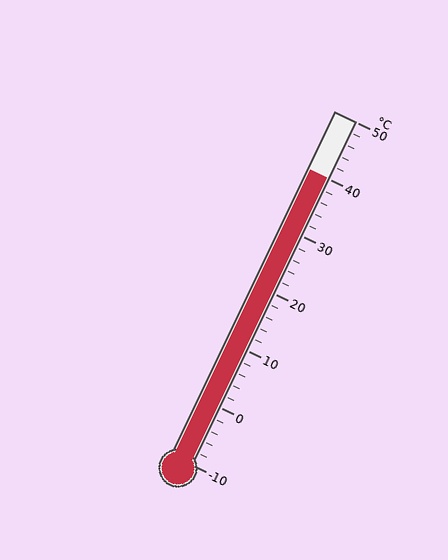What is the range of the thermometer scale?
The thermometer scale ranges from -10°C to 50°C.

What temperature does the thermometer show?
The thermometer shows approximately 40°C.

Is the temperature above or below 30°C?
The temperature is above 30°C.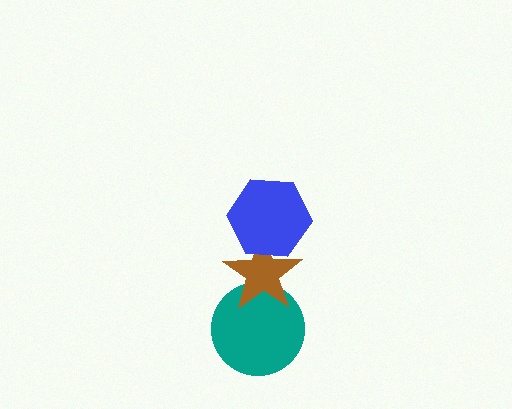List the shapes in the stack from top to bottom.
From top to bottom: the blue hexagon, the brown star, the teal circle.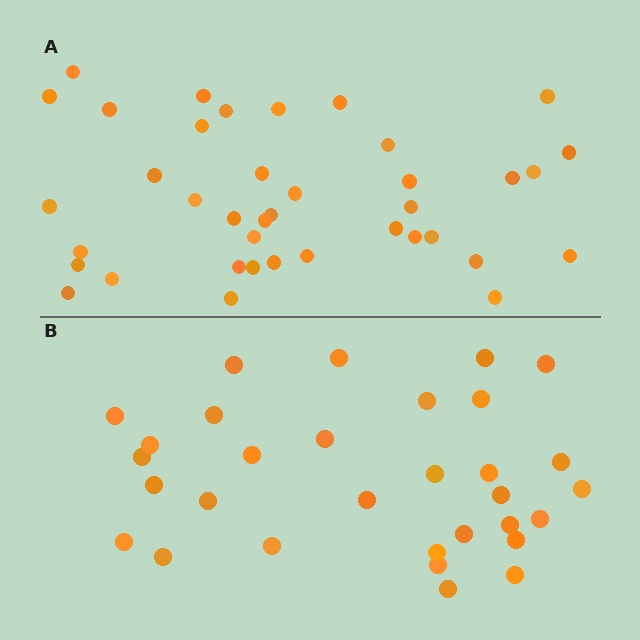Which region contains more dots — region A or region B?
Region A (the top region) has more dots.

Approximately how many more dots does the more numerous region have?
Region A has roughly 8 or so more dots than region B.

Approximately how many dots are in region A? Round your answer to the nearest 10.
About 40 dots. (The exact count is 39, which rounds to 40.)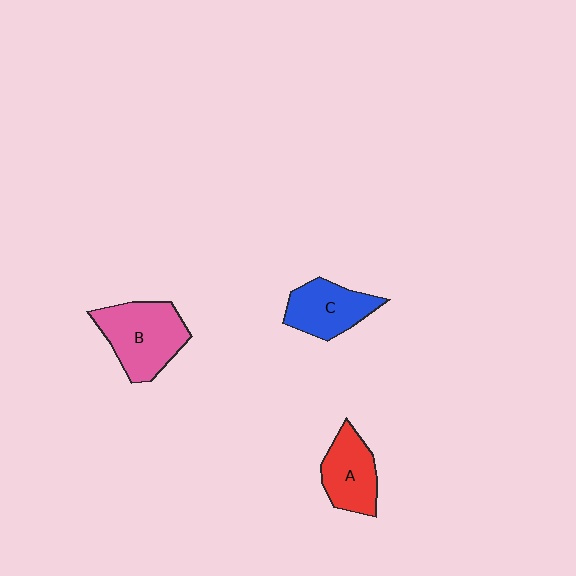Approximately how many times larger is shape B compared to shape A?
Approximately 1.4 times.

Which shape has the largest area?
Shape B (pink).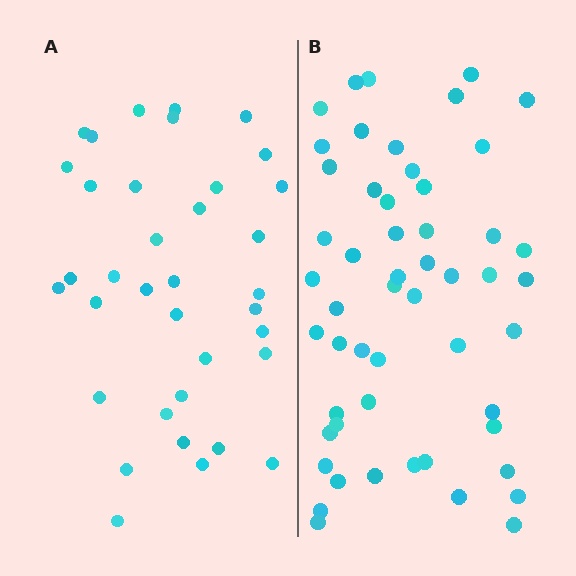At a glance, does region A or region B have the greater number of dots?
Region B (the right region) has more dots.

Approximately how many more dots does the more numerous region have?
Region B has approximately 15 more dots than region A.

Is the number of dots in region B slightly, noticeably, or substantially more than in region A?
Region B has substantially more. The ratio is roughly 1.5 to 1.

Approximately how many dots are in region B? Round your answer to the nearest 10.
About 50 dots. (The exact count is 53, which rounds to 50.)